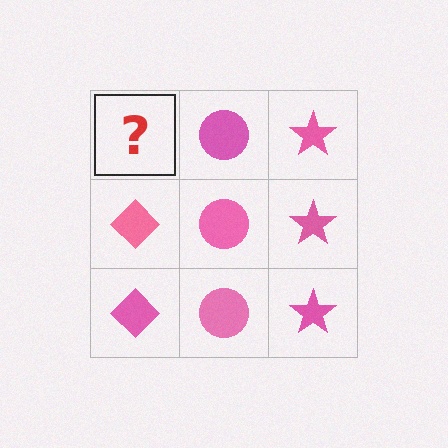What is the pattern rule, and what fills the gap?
The rule is that each column has a consistent shape. The gap should be filled with a pink diamond.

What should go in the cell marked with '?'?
The missing cell should contain a pink diamond.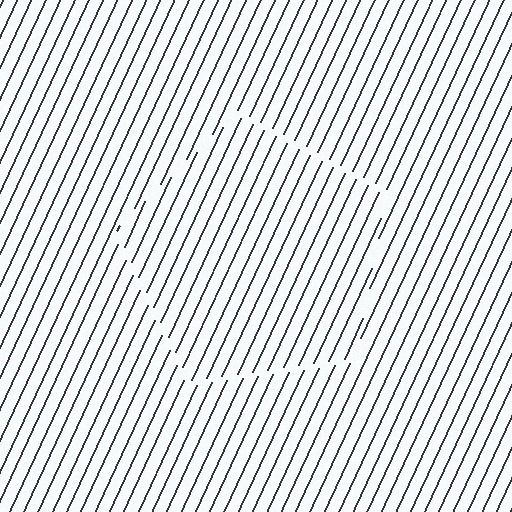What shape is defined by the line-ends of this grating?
An illusory pentagon. The interior of the shape contains the same grating, shifted by half a period — the contour is defined by the phase discontinuity where line-ends from the inner and outer gratings abut.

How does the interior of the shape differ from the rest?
The interior of the shape contains the same grating, shifted by half a period — the contour is defined by the phase discontinuity where line-ends from the inner and outer gratings abut.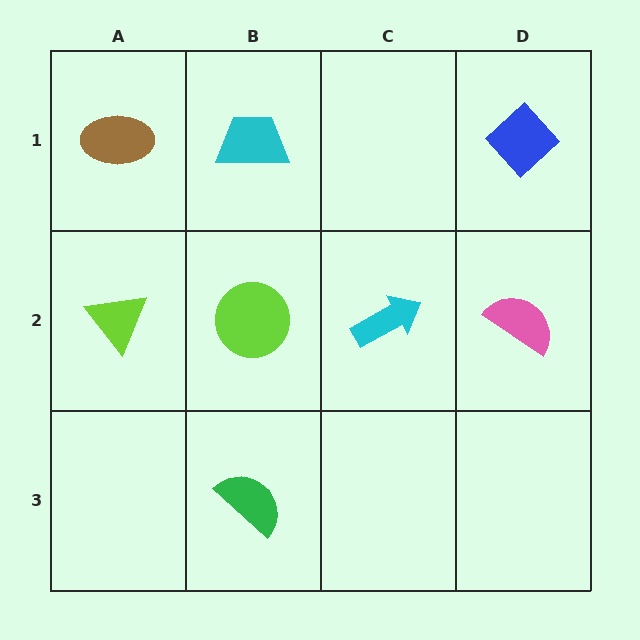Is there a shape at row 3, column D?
No, that cell is empty.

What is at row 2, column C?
A cyan arrow.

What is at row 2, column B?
A lime circle.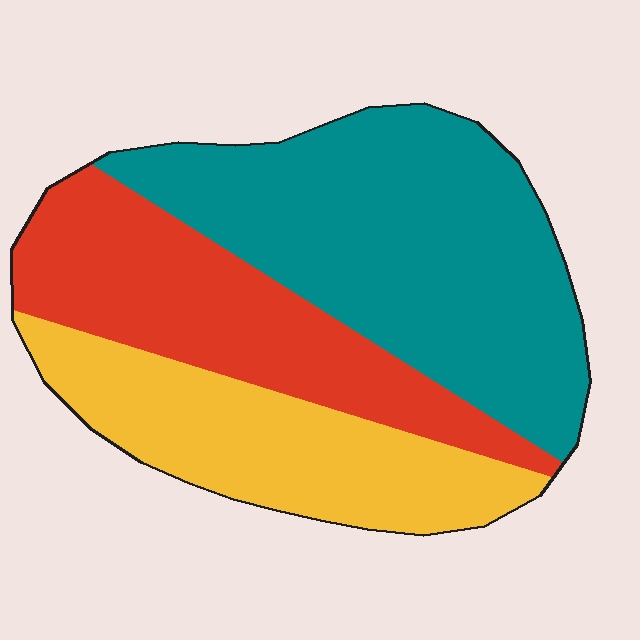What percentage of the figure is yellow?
Yellow covers 26% of the figure.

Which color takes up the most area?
Teal, at roughly 45%.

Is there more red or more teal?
Teal.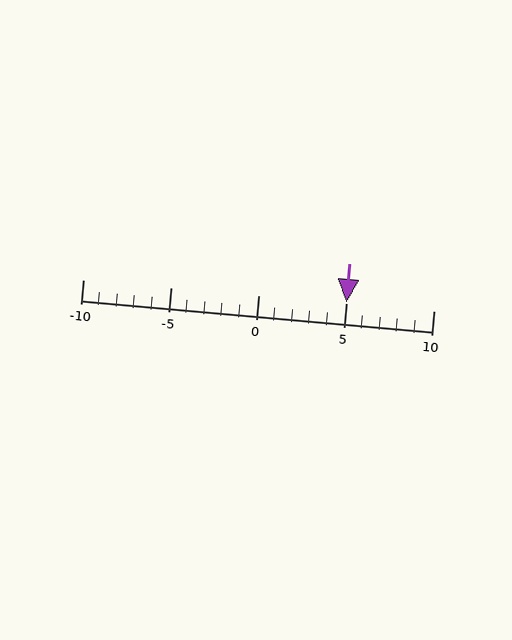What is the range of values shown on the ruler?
The ruler shows values from -10 to 10.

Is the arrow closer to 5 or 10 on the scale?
The arrow is closer to 5.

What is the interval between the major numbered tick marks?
The major tick marks are spaced 5 units apart.